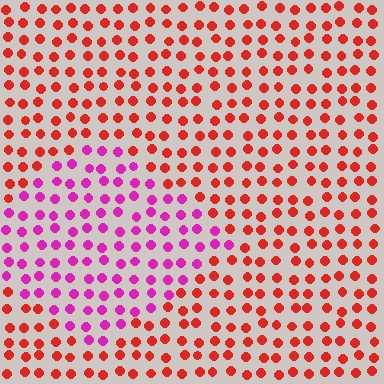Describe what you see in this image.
The image is filled with small red elements in a uniform arrangement. A diamond-shaped region is visible where the elements are tinted to a slightly different hue, forming a subtle color boundary.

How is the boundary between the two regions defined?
The boundary is defined purely by a slight shift in hue (about 50 degrees). Spacing, size, and orientation are identical on both sides.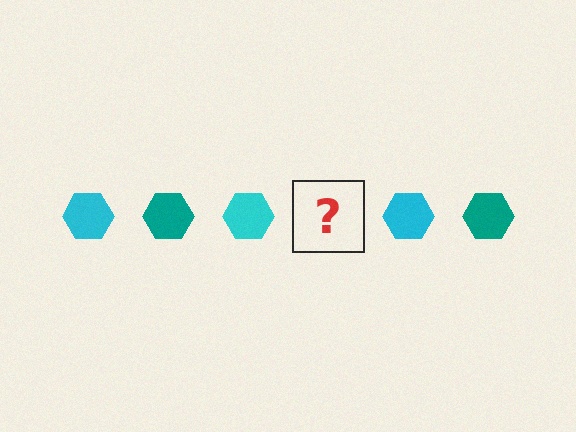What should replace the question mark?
The question mark should be replaced with a teal hexagon.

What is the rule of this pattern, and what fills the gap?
The rule is that the pattern cycles through cyan, teal hexagons. The gap should be filled with a teal hexagon.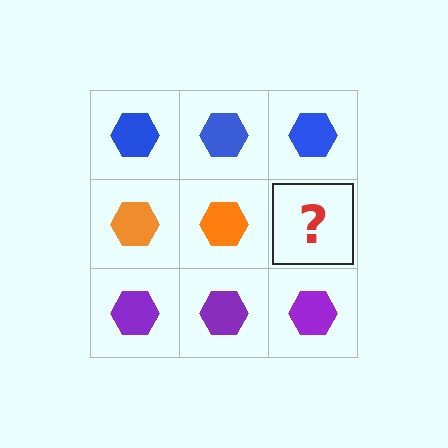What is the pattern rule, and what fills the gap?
The rule is that each row has a consistent color. The gap should be filled with an orange hexagon.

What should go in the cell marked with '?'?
The missing cell should contain an orange hexagon.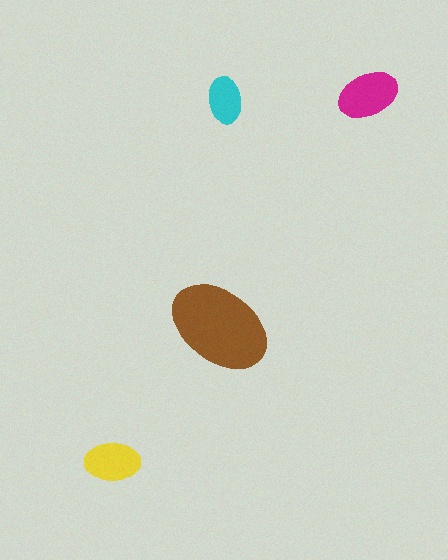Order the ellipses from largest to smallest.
the brown one, the magenta one, the yellow one, the cyan one.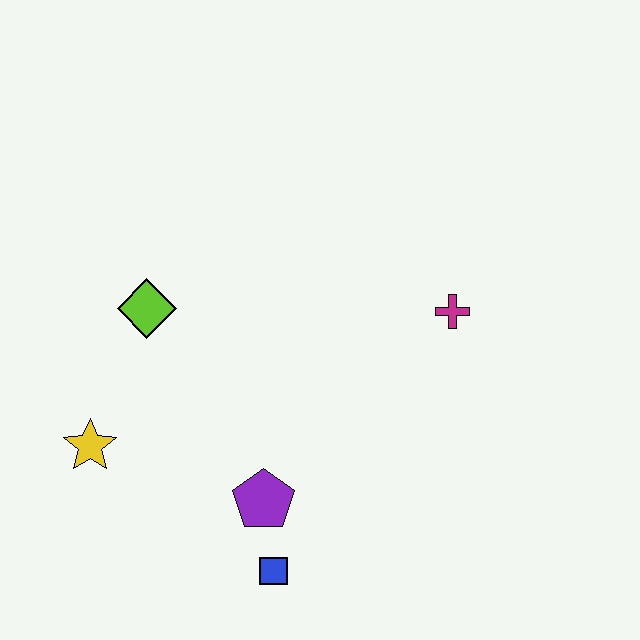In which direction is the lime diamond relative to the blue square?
The lime diamond is above the blue square.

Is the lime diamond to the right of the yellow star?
Yes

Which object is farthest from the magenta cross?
The yellow star is farthest from the magenta cross.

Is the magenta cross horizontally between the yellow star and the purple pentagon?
No